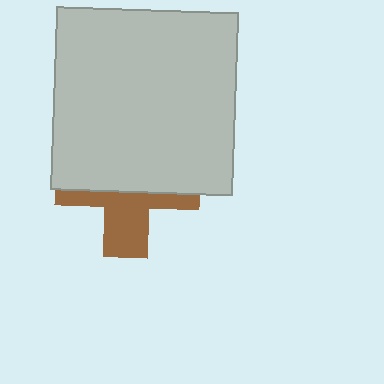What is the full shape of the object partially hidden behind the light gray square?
The partially hidden object is a brown cross.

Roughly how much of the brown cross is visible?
A small part of it is visible (roughly 39%).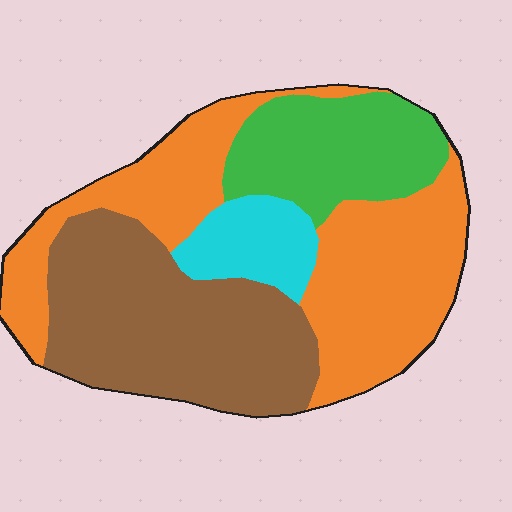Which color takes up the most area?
Orange, at roughly 40%.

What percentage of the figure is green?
Green takes up about one sixth (1/6) of the figure.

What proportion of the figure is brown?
Brown takes up about one third (1/3) of the figure.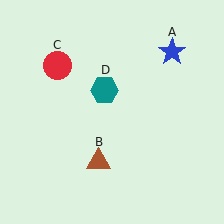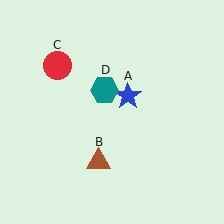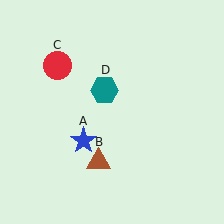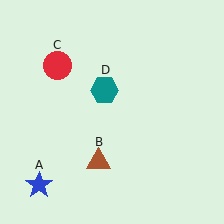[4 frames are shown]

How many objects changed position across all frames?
1 object changed position: blue star (object A).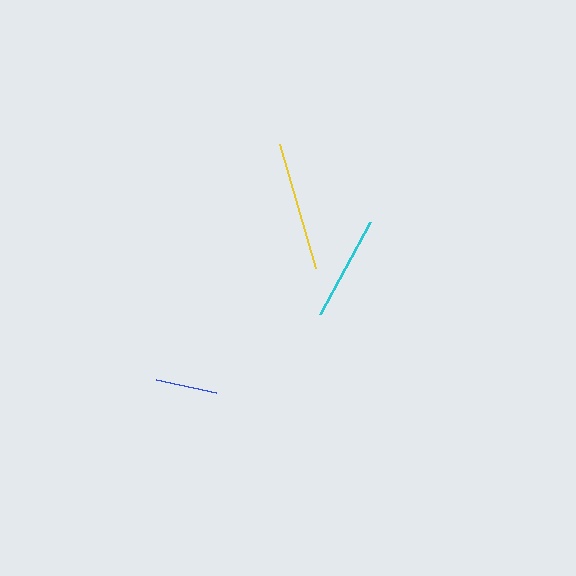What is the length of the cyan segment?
The cyan segment is approximately 105 pixels long.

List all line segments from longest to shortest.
From longest to shortest: yellow, cyan, blue.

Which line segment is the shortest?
The blue line is the shortest at approximately 61 pixels.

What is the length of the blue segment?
The blue segment is approximately 61 pixels long.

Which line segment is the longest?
The yellow line is the longest at approximately 129 pixels.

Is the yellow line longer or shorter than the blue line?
The yellow line is longer than the blue line.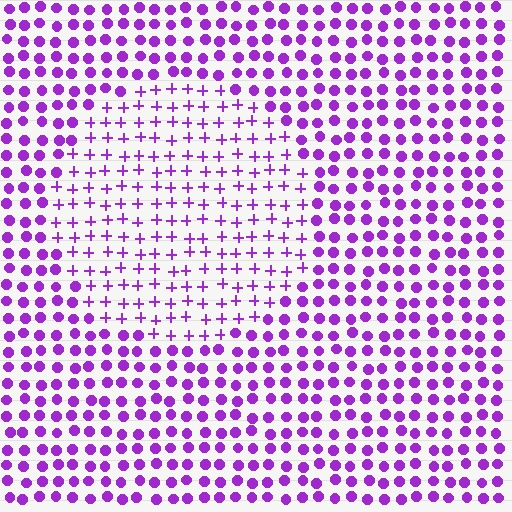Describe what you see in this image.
The image is filled with small purple elements arranged in a uniform grid. A circle-shaped region contains plus signs, while the surrounding area contains circles. The boundary is defined purely by the change in element shape.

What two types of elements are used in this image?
The image uses plus signs inside the circle region and circles outside it.